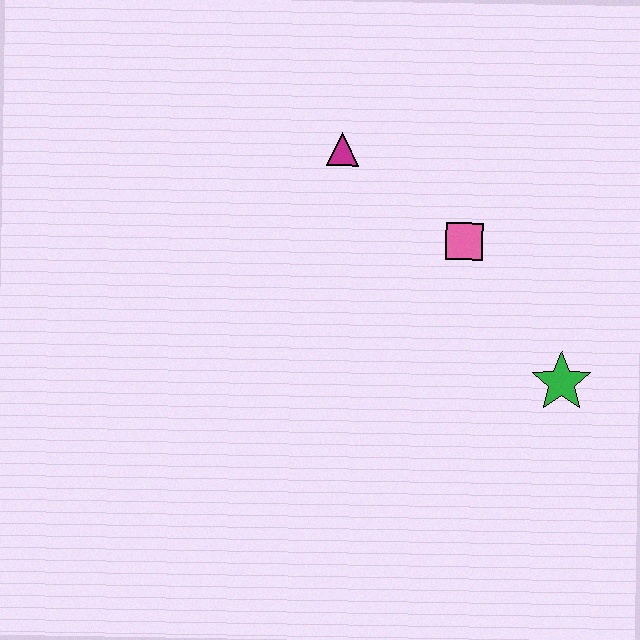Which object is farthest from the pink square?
The green star is farthest from the pink square.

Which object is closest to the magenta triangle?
The pink square is closest to the magenta triangle.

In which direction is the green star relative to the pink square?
The green star is below the pink square.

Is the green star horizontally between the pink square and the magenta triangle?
No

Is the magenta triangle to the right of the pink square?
No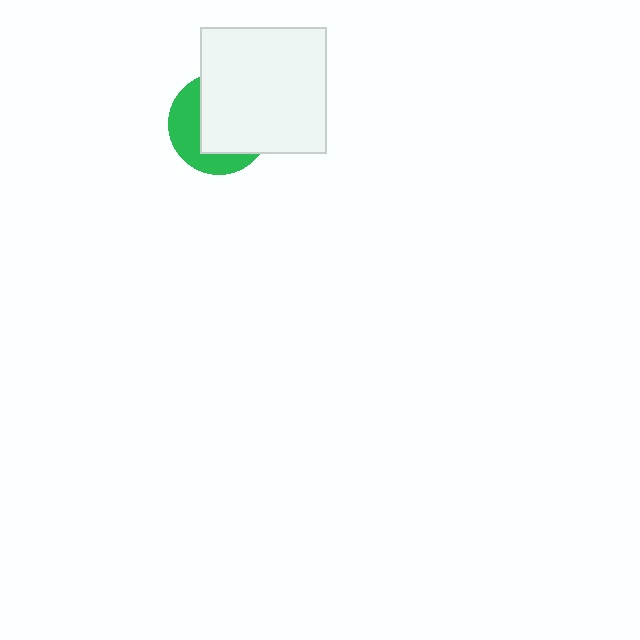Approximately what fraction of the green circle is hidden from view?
Roughly 61% of the green circle is hidden behind the white square.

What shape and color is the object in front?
The object in front is a white square.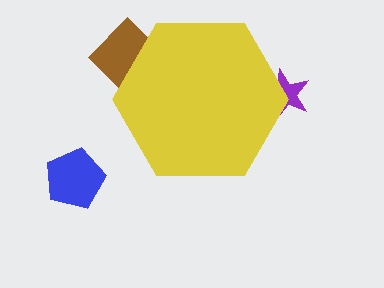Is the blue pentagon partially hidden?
No, the blue pentagon is fully visible.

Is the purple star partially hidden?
Yes, the purple star is partially hidden behind the yellow hexagon.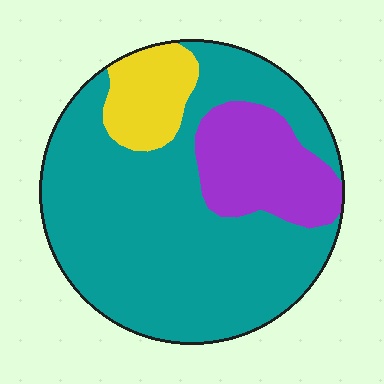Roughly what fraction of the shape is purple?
Purple takes up less than a quarter of the shape.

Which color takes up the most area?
Teal, at roughly 70%.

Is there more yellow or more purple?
Purple.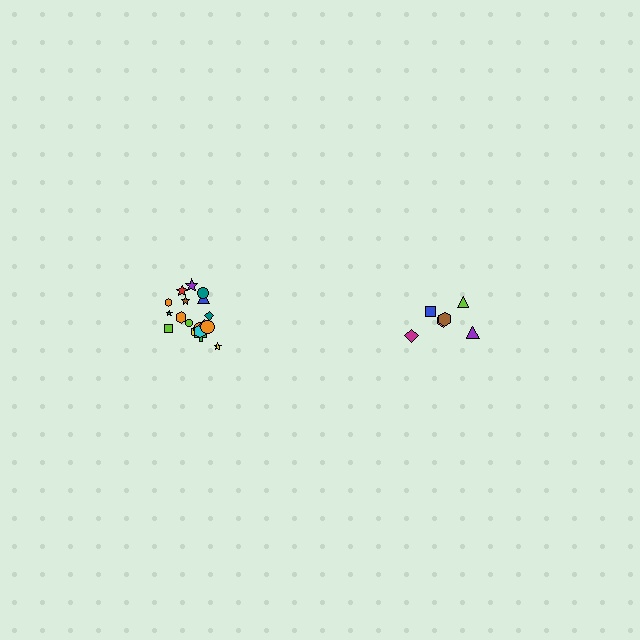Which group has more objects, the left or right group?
The left group.